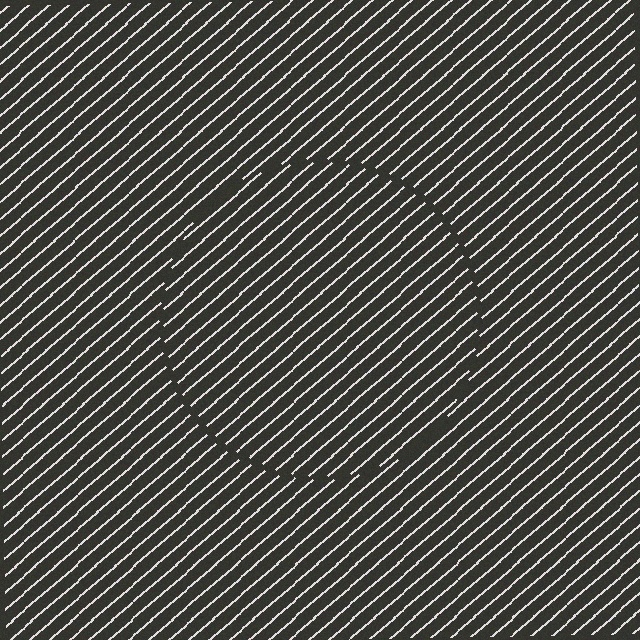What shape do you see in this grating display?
An illusory circle. The interior of the shape contains the same grating, shifted by half a period — the contour is defined by the phase discontinuity where line-ends from the inner and outer gratings abut.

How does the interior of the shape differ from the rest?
The interior of the shape contains the same grating, shifted by half a period — the contour is defined by the phase discontinuity where line-ends from the inner and outer gratings abut.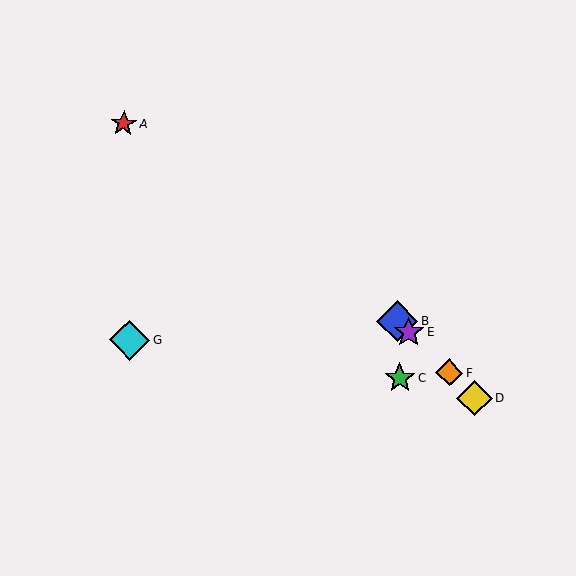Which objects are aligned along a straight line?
Objects B, D, E, F are aligned along a straight line.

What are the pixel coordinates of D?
Object D is at (474, 398).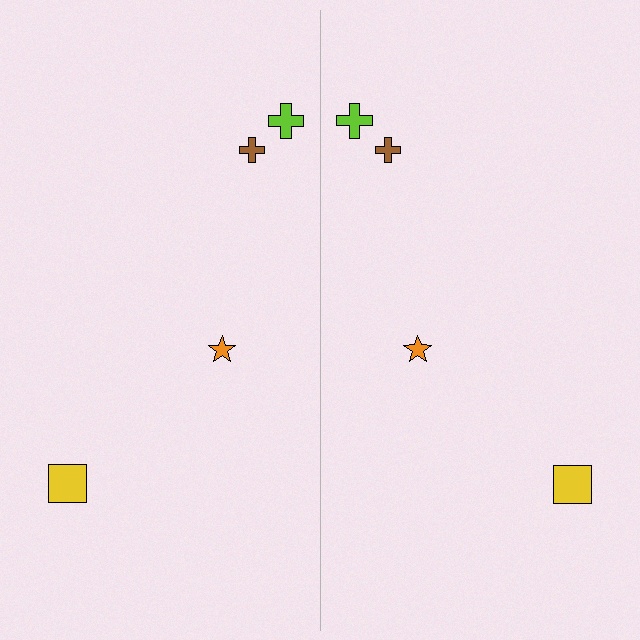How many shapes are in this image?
There are 8 shapes in this image.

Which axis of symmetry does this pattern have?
The pattern has a vertical axis of symmetry running through the center of the image.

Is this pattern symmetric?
Yes, this pattern has bilateral (reflection) symmetry.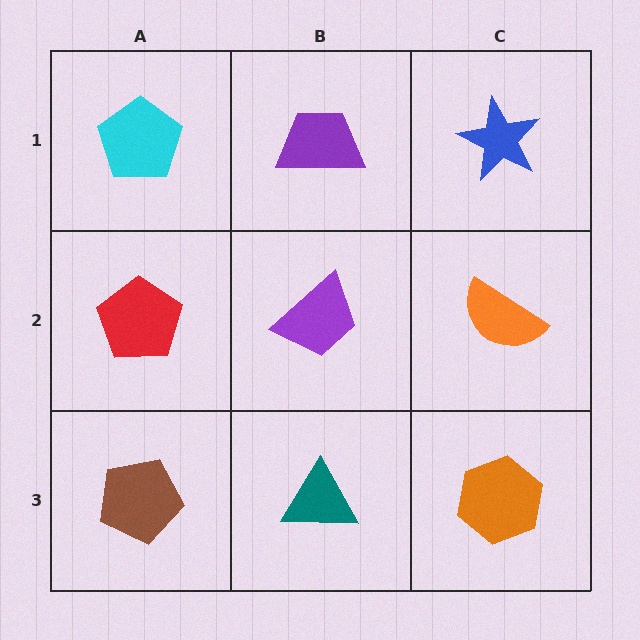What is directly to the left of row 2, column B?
A red pentagon.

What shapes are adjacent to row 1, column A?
A red pentagon (row 2, column A), a purple trapezoid (row 1, column B).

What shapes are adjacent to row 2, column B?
A purple trapezoid (row 1, column B), a teal triangle (row 3, column B), a red pentagon (row 2, column A), an orange semicircle (row 2, column C).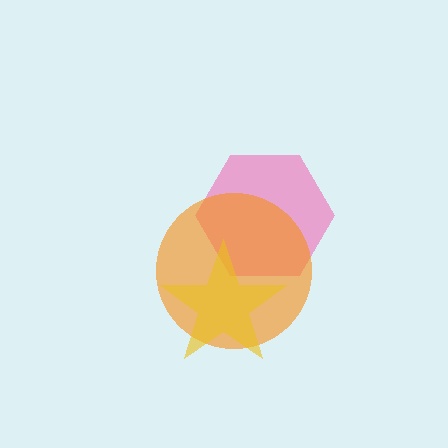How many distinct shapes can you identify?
There are 3 distinct shapes: a pink hexagon, an orange circle, a yellow star.